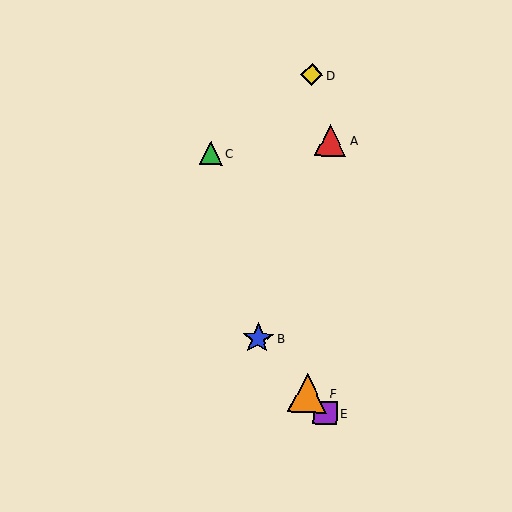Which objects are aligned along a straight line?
Objects B, E, F are aligned along a straight line.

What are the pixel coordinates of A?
Object A is at (331, 140).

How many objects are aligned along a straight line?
3 objects (B, E, F) are aligned along a straight line.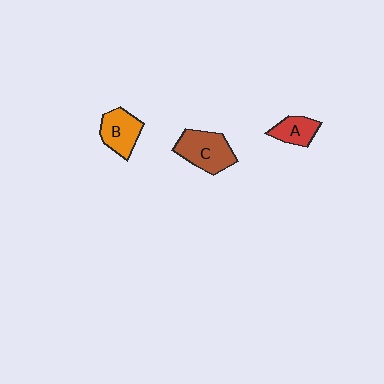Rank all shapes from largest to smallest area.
From largest to smallest: C (brown), B (orange), A (red).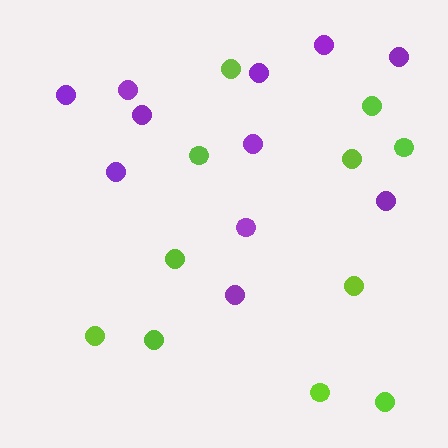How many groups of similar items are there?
There are 2 groups: one group of purple circles (11) and one group of lime circles (11).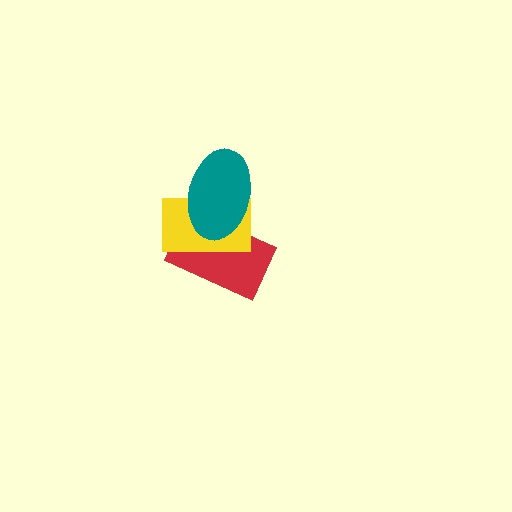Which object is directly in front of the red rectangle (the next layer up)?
The yellow rectangle is directly in front of the red rectangle.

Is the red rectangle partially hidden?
Yes, it is partially covered by another shape.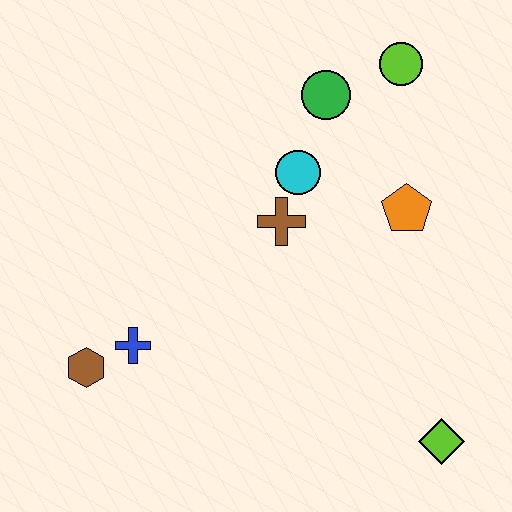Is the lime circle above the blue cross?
Yes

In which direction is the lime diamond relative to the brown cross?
The lime diamond is below the brown cross.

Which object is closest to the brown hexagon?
The blue cross is closest to the brown hexagon.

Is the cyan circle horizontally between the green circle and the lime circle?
No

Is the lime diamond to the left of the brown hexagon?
No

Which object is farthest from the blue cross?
The lime circle is farthest from the blue cross.